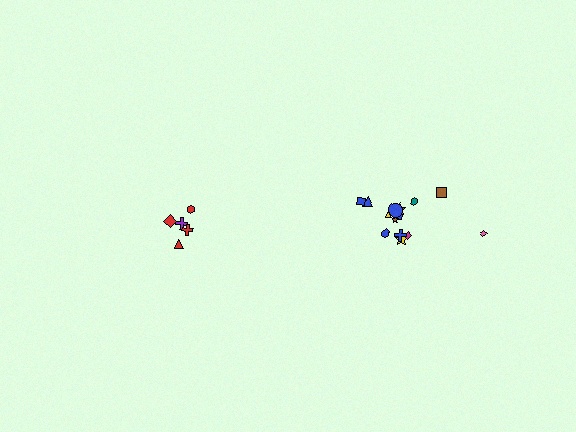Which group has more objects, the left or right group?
The right group.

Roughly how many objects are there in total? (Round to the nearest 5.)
Roughly 20 objects in total.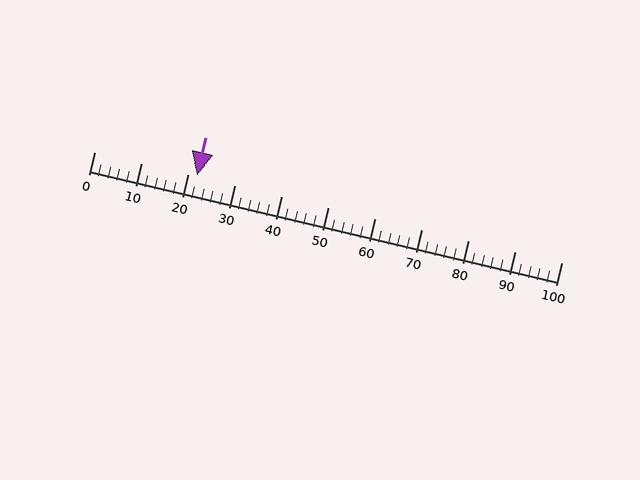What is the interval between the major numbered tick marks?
The major tick marks are spaced 10 units apart.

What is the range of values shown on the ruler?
The ruler shows values from 0 to 100.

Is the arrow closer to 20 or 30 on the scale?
The arrow is closer to 20.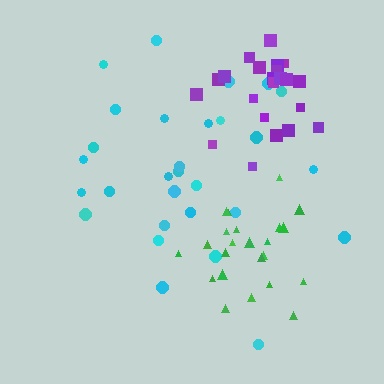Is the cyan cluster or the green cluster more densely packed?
Green.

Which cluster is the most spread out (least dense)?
Cyan.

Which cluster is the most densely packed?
Purple.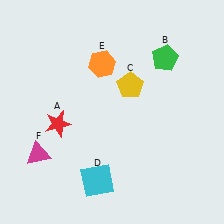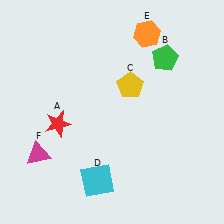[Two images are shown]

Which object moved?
The orange hexagon (E) moved right.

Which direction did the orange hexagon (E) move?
The orange hexagon (E) moved right.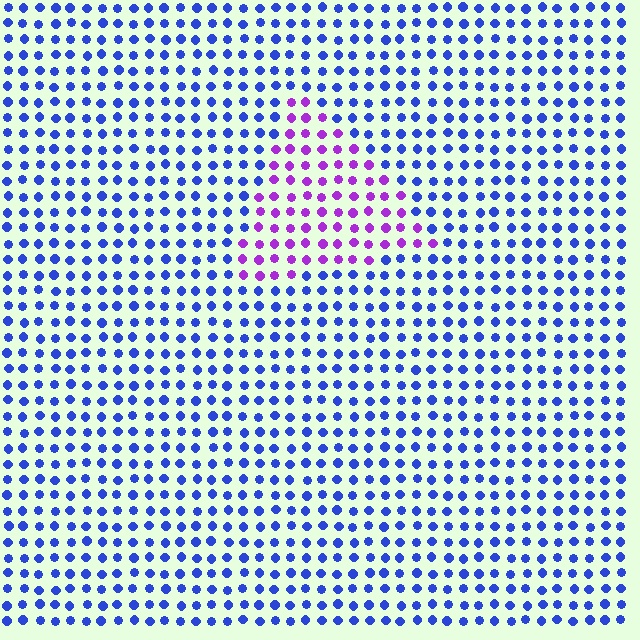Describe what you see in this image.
The image is filled with small blue elements in a uniform arrangement. A triangle-shaped region is visible where the elements are tinted to a slightly different hue, forming a subtle color boundary.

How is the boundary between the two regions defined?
The boundary is defined purely by a slight shift in hue (about 54 degrees). Spacing, size, and orientation are identical on both sides.